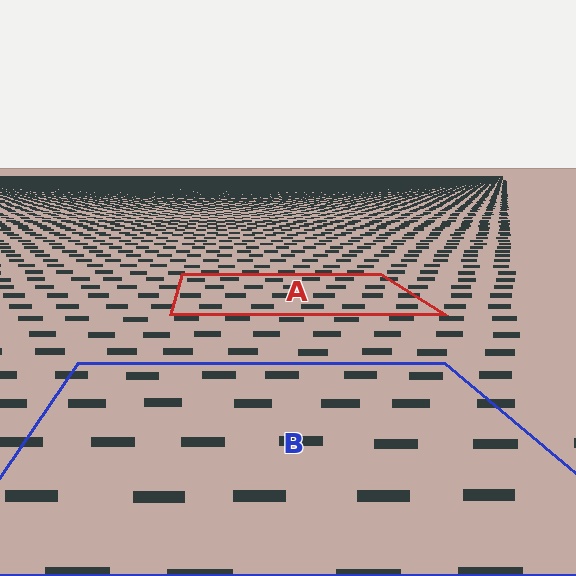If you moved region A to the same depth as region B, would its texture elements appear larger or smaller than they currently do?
They would appear larger. At a closer depth, the same texture elements are projected at a bigger on-screen size.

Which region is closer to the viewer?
Region B is closer. The texture elements there are larger and more spread out.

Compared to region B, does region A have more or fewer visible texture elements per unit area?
Region A has more texture elements per unit area — they are packed more densely because it is farther away.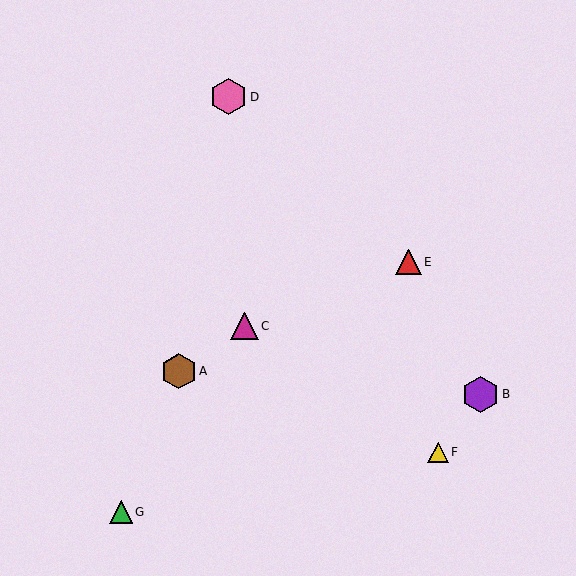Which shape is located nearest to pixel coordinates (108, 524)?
The green triangle (labeled G) at (121, 512) is nearest to that location.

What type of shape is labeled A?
Shape A is a brown hexagon.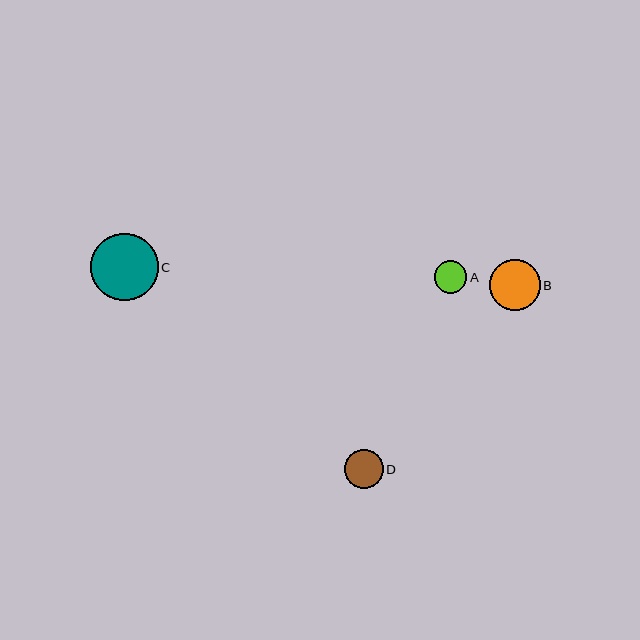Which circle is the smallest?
Circle A is the smallest with a size of approximately 33 pixels.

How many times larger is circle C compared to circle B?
Circle C is approximately 1.3 times the size of circle B.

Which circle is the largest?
Circle C is the largest with a size of approximately 68 pixels.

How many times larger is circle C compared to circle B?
Circle C is approximately 1.3 times the size of circle B.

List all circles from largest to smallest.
From largest to smallest: C, B, D, A.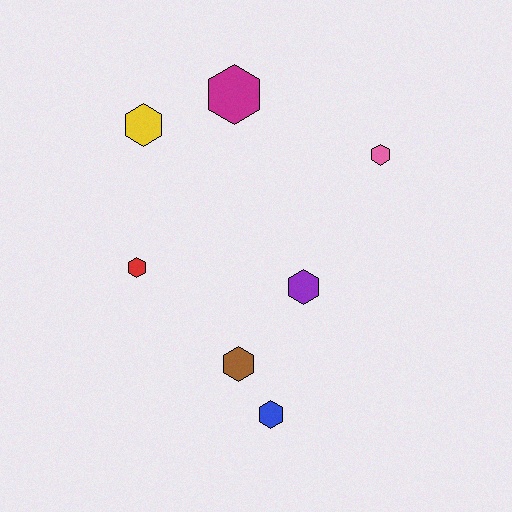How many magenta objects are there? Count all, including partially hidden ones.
There is 1 magenta object.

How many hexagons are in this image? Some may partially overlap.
There are 7 hexagons.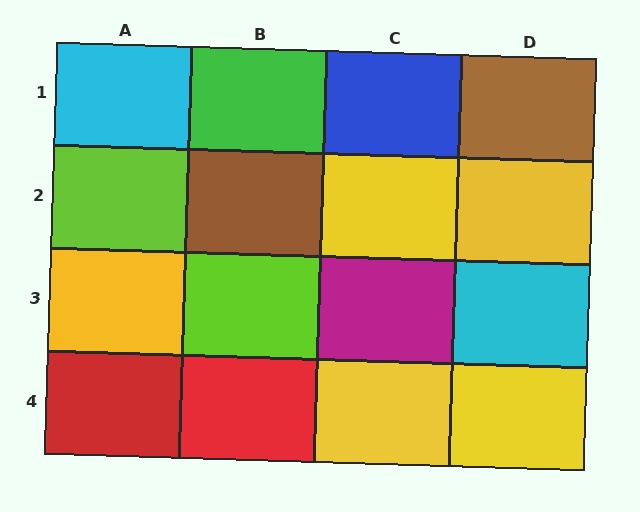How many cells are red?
2 cells are red.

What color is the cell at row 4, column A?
Red.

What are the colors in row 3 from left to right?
Yellow, lime, magenta, cyan.